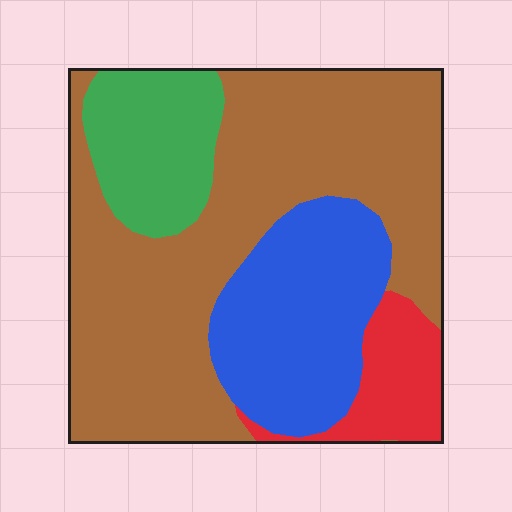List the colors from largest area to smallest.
From largest to smallest: brown, blue, green, red.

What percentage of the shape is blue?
Blue takes up about one fifth (1/5) of the shape.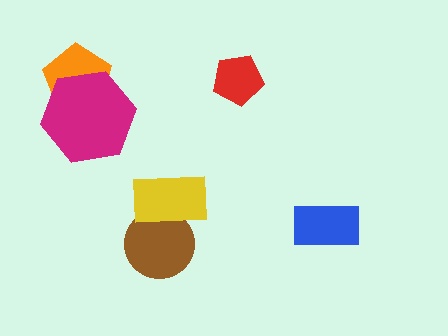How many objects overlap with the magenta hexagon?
1 object overlaps with the magenta hexagon.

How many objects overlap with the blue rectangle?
0 objects overlap with the blue rectangle.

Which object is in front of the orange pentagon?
The magenta hexagon is in front of the orange pentagon.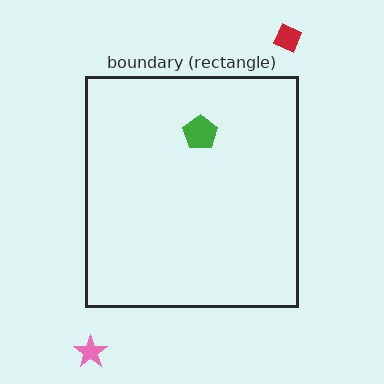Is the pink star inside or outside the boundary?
Outside.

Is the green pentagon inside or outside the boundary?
Inside.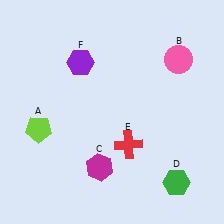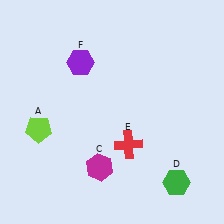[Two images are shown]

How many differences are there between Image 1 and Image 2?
There is 1 difference between the two images.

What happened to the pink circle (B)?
The pink circle (B) was removed in Image 2. It was in the top-right area of Image 1.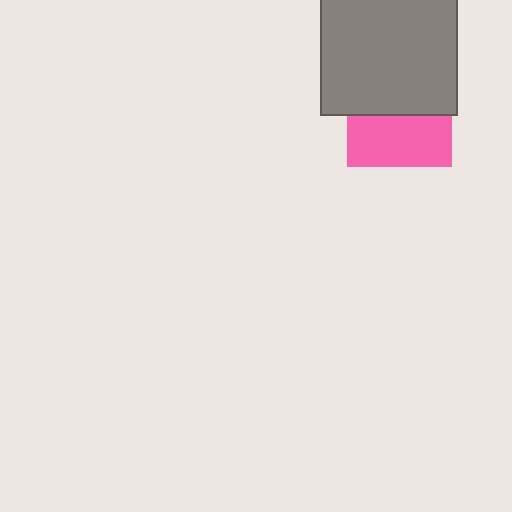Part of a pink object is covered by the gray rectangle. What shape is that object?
It is a square.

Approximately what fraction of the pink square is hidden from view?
Roughly 51% of the pink square is hidden behind the gray rectangle.